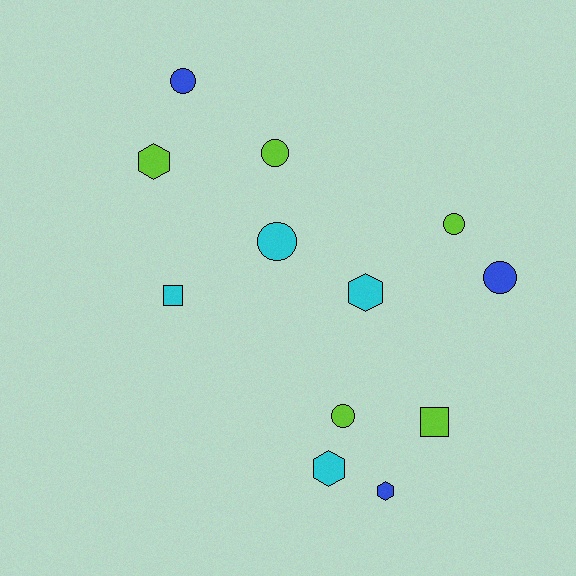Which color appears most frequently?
Lime, with 5 objects.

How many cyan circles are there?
There is 1 cyan circle.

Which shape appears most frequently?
Circle, with 6 objects.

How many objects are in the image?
There are 12 objects.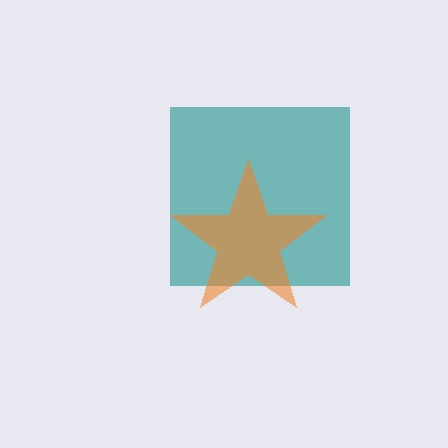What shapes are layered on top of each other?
The layered shapes are: a teal square, an orange star.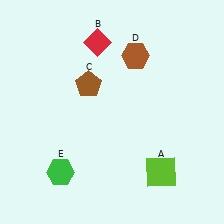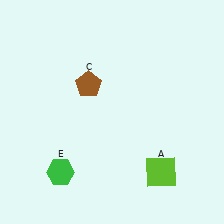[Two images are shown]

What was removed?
The brown hexagon (D), the red diamond (B) were removed in Image 2.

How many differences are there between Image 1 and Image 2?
There are 2 differences between the two images.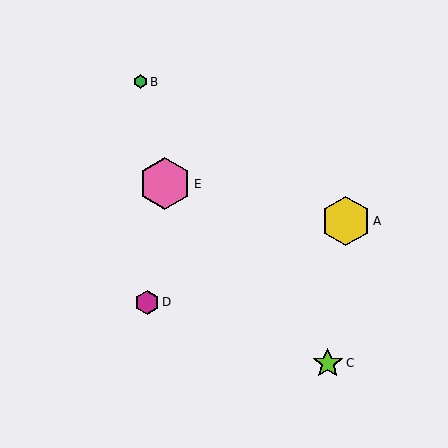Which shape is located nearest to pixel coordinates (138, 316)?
The magenta hexagon (labeled D) at (147, 302) is nearest to that location.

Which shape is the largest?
The pink hexagon (labeled E) is the largest.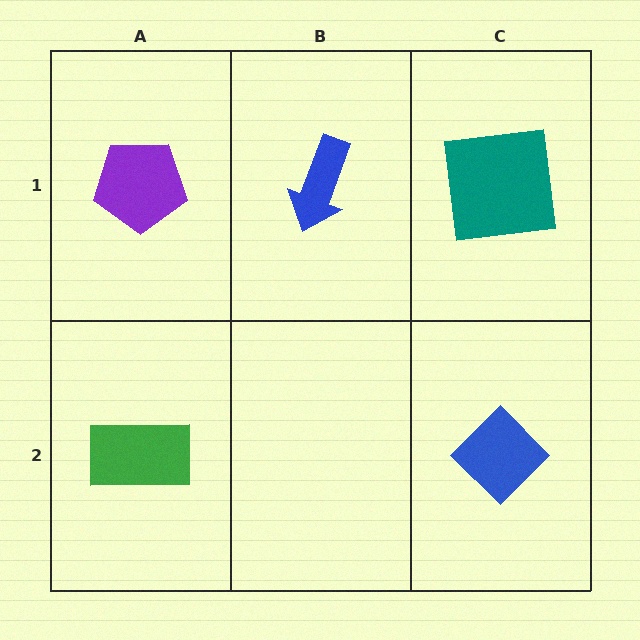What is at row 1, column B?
A blue arrow.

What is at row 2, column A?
A green rectangle.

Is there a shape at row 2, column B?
No, that cell is empty.